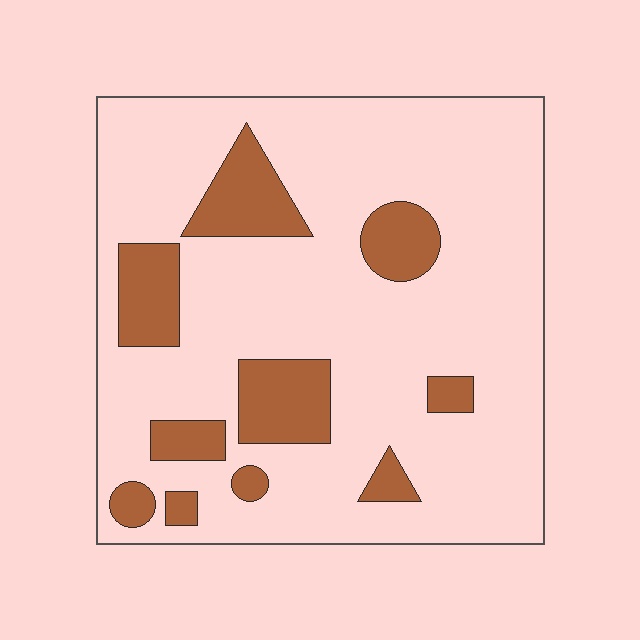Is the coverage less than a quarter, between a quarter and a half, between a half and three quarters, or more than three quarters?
Less than a quarter.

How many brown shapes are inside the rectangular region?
10.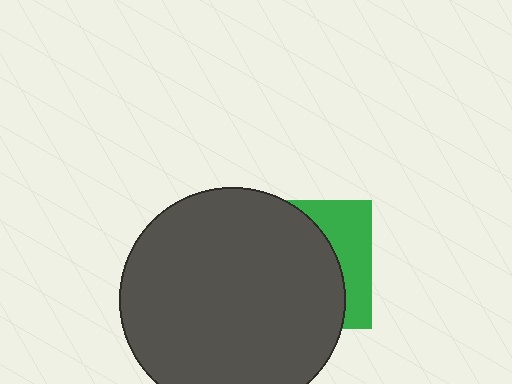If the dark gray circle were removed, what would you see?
You would see the complete green square.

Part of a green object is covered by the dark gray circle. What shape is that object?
It is a square.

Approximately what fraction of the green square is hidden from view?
Roughly 69% of the green square is hidden behind the dark gray circle.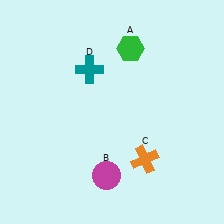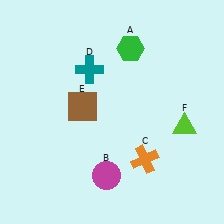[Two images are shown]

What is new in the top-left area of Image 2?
A brown square (E) was added in the top-left area of Image 2.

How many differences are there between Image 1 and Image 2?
There are 2 differences between the two images.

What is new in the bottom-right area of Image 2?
A lime triangle (F) was added in the bottom-right area of Image 2.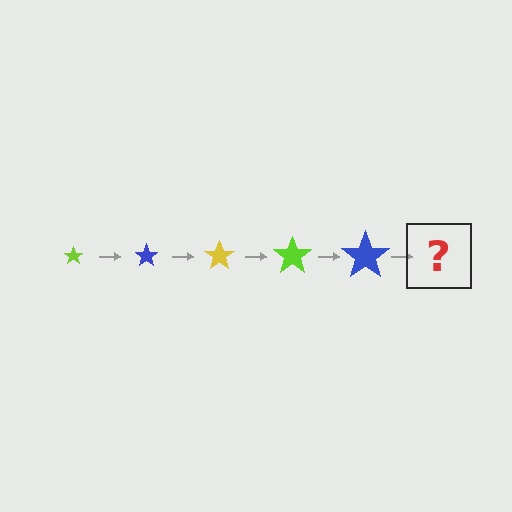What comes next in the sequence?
The next element should be a yellow star, larger than the previous one.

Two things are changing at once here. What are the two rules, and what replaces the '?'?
The two rules are that the star grows larger each step and the color cycles through lime, blue, and yellow. The '?' should be a yellow star, larger than the previous one.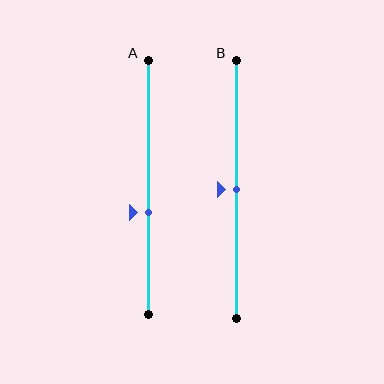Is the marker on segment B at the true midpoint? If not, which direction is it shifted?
Yes, the marker on segment B is at the true midpoint.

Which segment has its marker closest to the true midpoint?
Segment B has its marker closest to the true midpoint.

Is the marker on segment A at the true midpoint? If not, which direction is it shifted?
No, the marker on segment A is shifted downward by about 10% of the segment length.